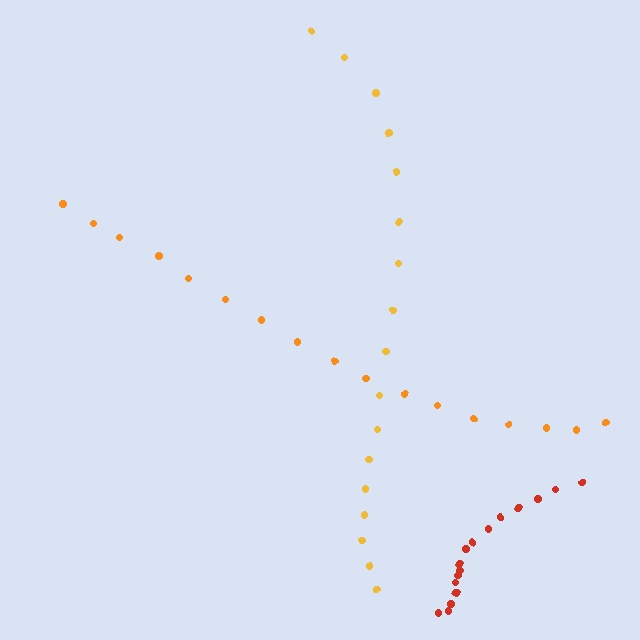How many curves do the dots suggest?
There are 3 distinct paths.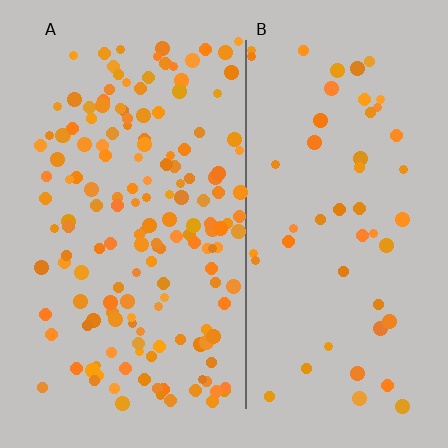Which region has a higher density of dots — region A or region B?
A (the left).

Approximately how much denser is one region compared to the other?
Approximately 3.1× — region A over region B.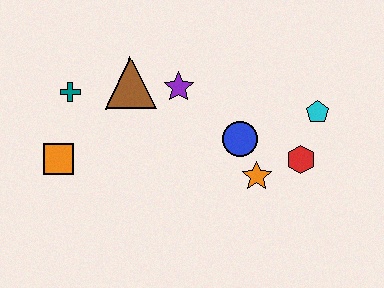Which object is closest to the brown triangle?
The purple star is closest to the brown triangle.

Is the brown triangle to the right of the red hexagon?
No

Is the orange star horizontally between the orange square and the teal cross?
No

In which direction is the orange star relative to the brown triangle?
The orange star is to the right of the brown triangle.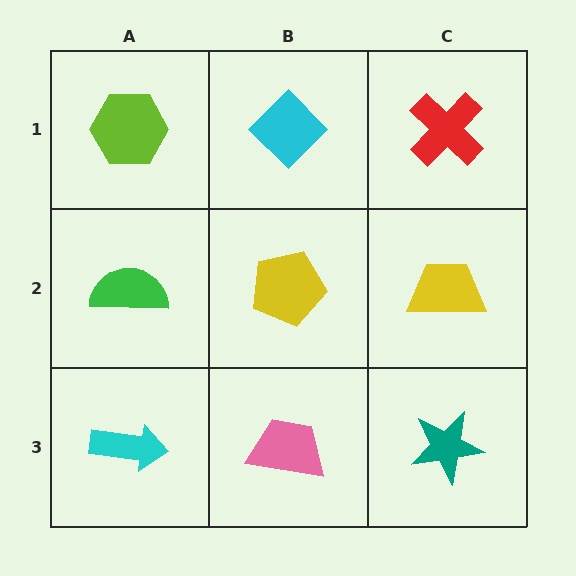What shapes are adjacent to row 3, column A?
A green semicircle (row 2, column A), a pink trapezoid (row 3, column B).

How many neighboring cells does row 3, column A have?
2.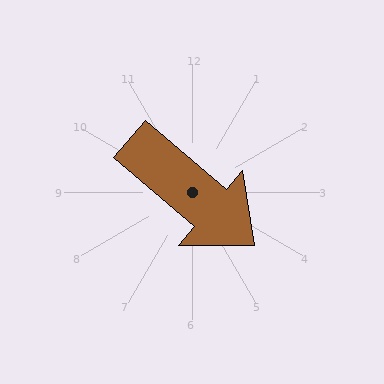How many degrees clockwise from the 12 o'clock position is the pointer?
Approximately 131 degrees.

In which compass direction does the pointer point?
Southeast.